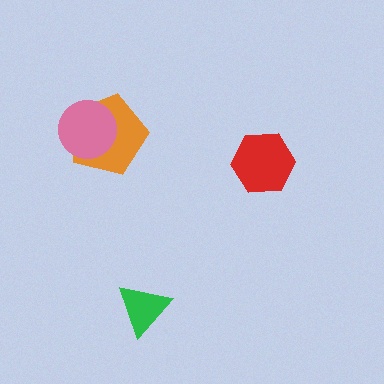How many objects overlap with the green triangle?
0 objects overlap with the green triangle.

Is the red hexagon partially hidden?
No, no other shape covers it.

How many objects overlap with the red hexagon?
0 objects overlap with the red hexagon.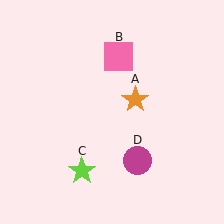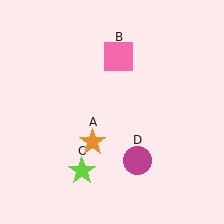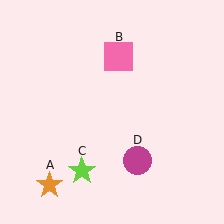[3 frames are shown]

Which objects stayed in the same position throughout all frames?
Pink square (object B) and lime star (object C) and magenta circle (object D) remained stationary.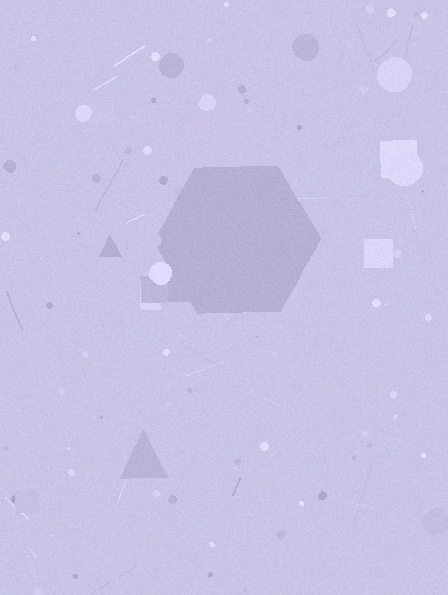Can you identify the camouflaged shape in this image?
The camouflaged shape is a hexagon.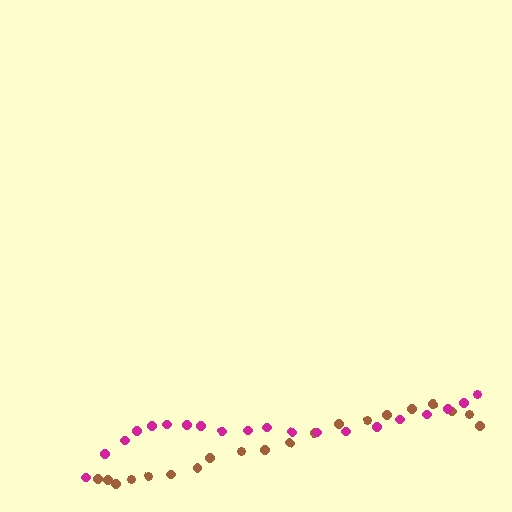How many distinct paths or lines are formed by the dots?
There are 2 distinct paths.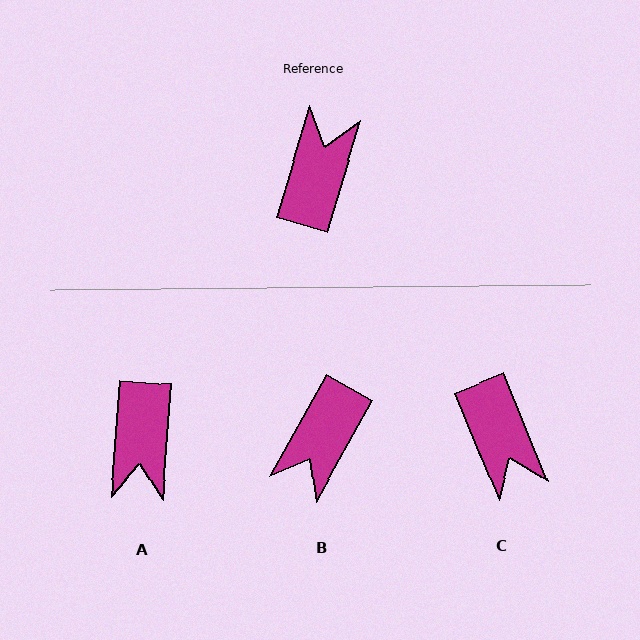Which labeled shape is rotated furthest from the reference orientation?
A, about 168 degrees away.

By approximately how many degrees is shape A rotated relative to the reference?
Approximately 168 degrees clockwise.